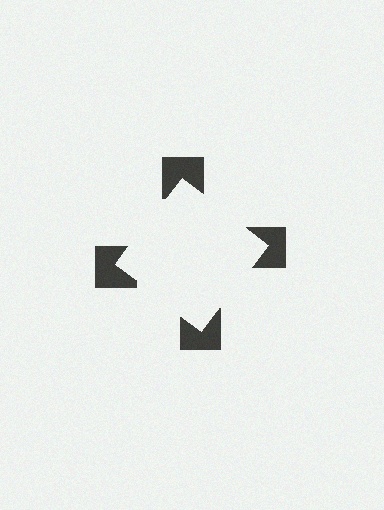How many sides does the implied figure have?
4 sides.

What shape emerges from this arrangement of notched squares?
An illusory square — its edges are inferred from the aligned wedge cuts in the notched squares, not physically drawn.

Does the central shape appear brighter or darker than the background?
It typically appears slightly brighter than the background, even though no actual brightness change is drawn.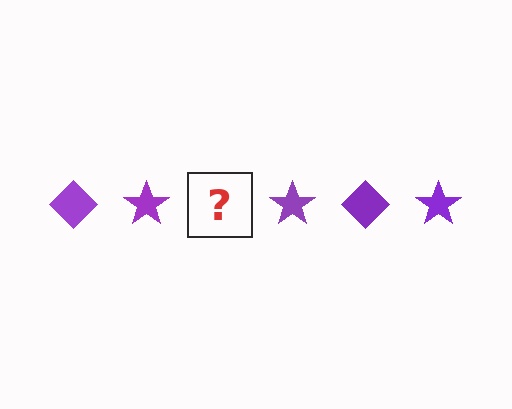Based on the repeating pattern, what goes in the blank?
The blank should be a purple diamond.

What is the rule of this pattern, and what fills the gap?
The rule is that the pattern cycles through diamond, star shapes in purple. The gap should be filled with a purple diamond.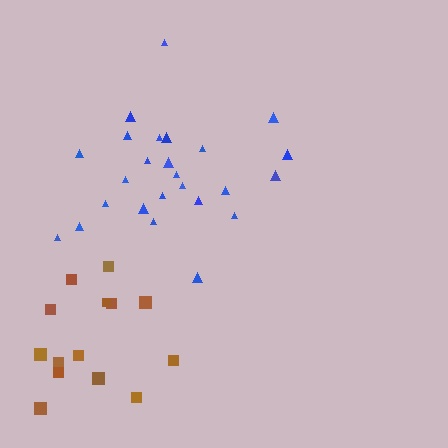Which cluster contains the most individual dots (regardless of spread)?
Blue (25).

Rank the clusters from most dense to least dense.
blue, brown.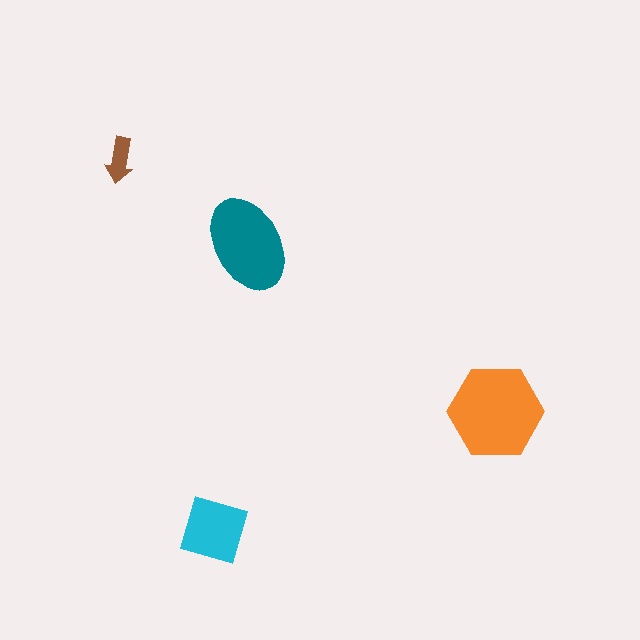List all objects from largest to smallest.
The orange hexagon, the teal ellipse, the cyan diamond, the brown arrow.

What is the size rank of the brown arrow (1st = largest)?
4th.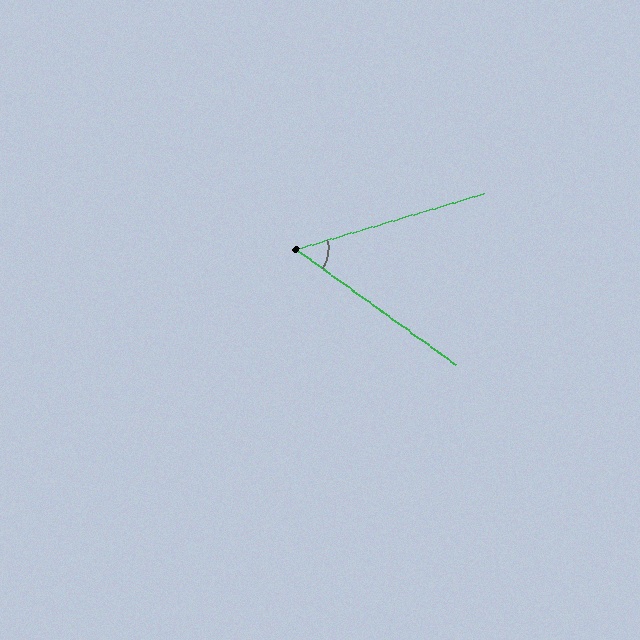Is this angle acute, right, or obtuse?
It is acute.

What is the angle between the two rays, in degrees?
Approximately 52 degrees.